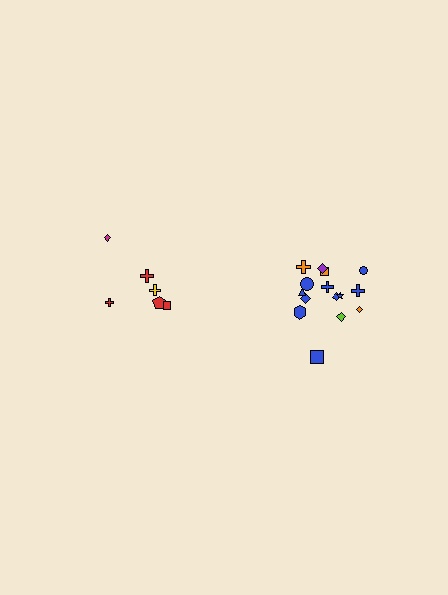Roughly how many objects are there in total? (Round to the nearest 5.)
Roughly 20 objects in total.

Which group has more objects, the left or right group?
The right group.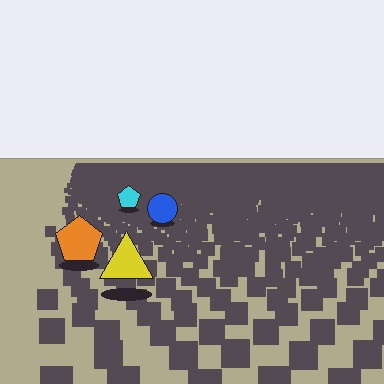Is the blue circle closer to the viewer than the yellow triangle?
No. The yellow triangle is closer — you can tell from the texture gradient: the ground texture is coarser near it.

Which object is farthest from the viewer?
The cyan pentagon is farthest from the viewer. It appears smaller and the ground texture around it is denser.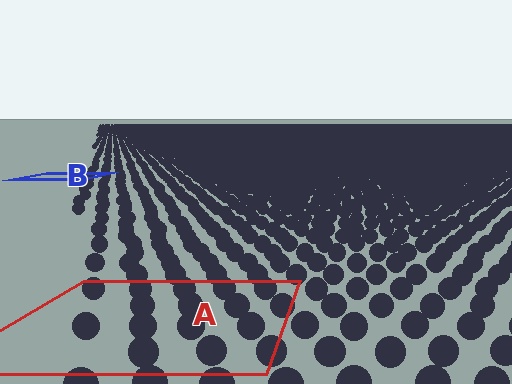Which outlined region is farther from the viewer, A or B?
Region B is farther from the viewer — the texture elements inside it appear smaller and more densely packed.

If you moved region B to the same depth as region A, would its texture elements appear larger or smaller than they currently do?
They would appear larger. At a closer depth, the same texture elements are projected at a bigger on-screen size.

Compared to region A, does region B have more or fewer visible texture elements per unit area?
Region B has more texture elements per unit area — they are packed more densely because it is farther away.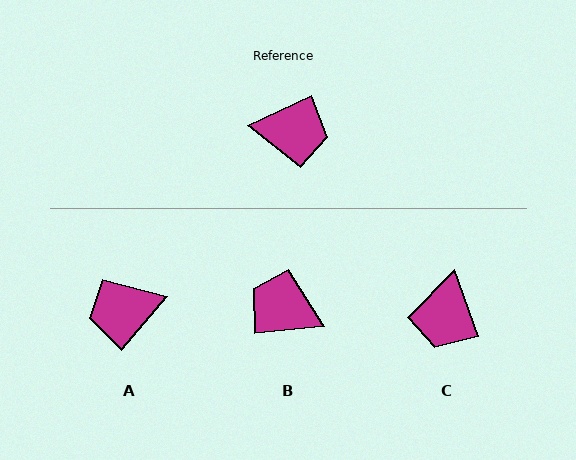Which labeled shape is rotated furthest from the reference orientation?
B, about 161 degrees away.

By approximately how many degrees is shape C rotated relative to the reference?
Approximately 96 degrees clockwise.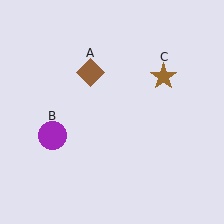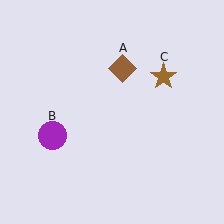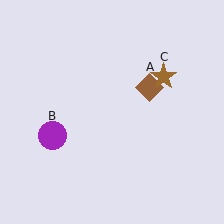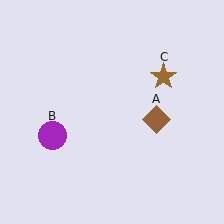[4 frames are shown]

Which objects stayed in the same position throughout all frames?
Purple circle (object B) and brown star (object C) remained stationary.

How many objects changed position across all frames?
1 object changed position: brown diamond (object A).